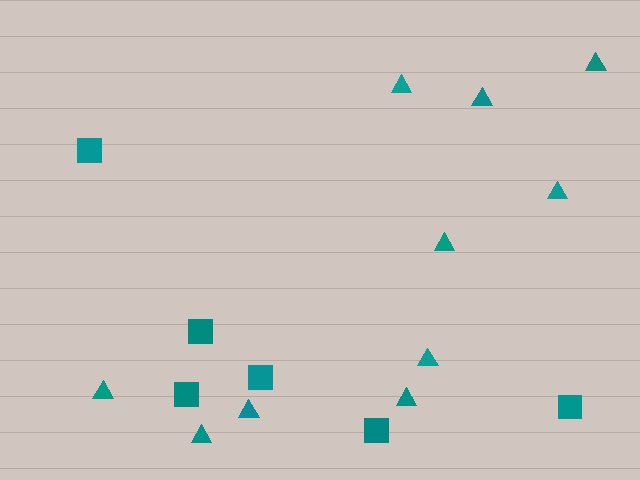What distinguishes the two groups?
There are 2 groups: one group of squares (6) and one group of triangles (10).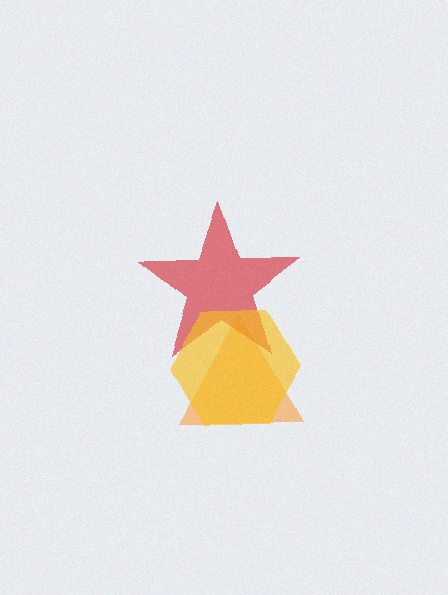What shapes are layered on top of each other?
The layered shapes are: an orange triangle, a red star, a yellow hexagon.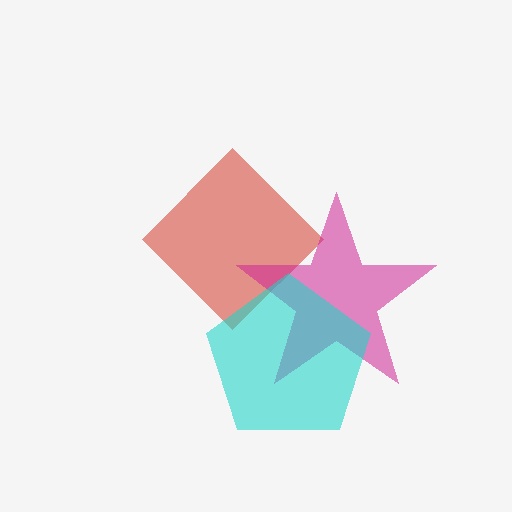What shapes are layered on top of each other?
The layered shapes are: a red diamond, a magenta star, a cyan pentagon.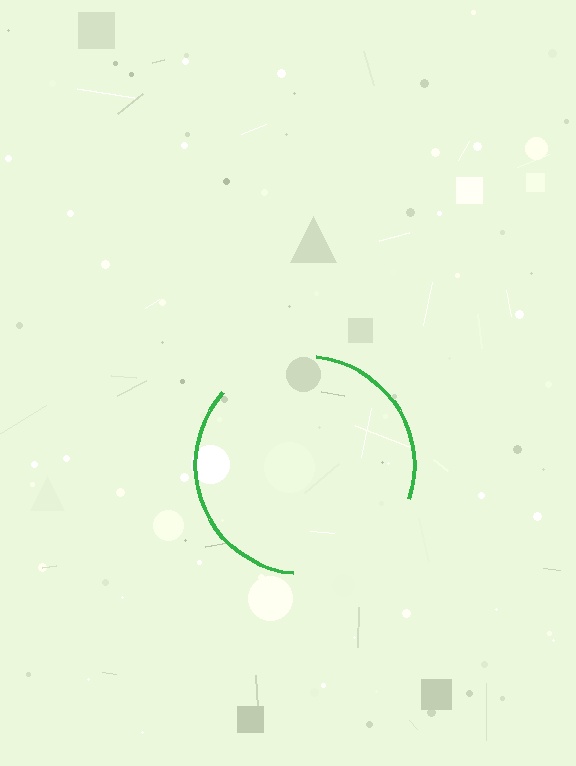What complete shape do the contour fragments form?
The contour fragments form a circle.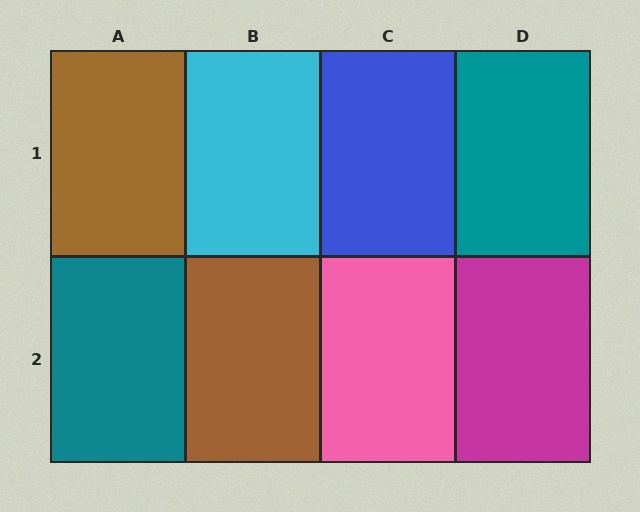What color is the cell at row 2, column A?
Teal.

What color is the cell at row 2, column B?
Brown.